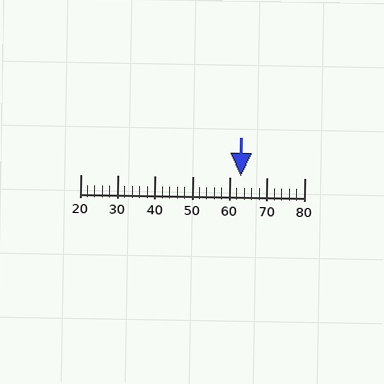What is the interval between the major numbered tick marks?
The major tick marks are spaced 10 units apart.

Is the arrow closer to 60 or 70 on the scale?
The arrow is closer to 60.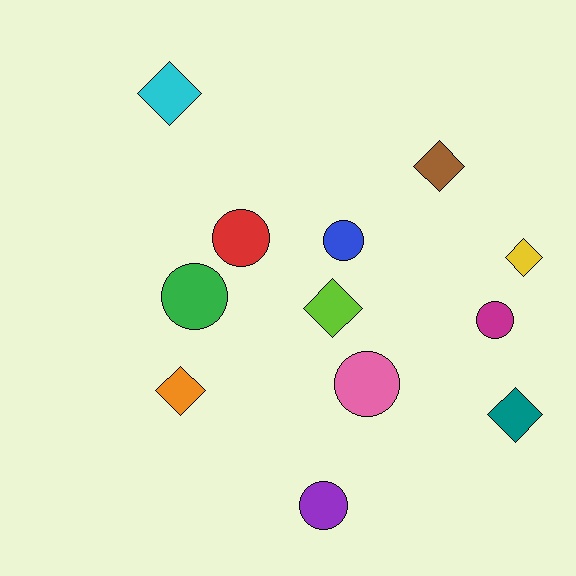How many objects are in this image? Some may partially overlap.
There are 12 objects.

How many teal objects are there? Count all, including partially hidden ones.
There is 1 teal object.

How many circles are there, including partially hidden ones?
There are 6 circles.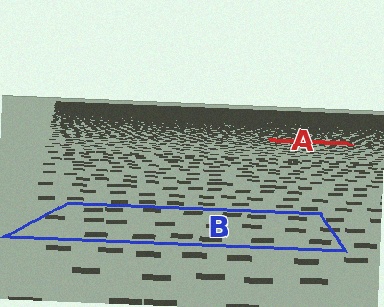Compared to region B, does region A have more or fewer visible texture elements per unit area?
Region A has more texture elements per unit area — they are packed more densely because it is farther away.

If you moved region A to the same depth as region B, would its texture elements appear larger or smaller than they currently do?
They would appear larger. At a closer depth, the same texture elements are projected at a bigger on-screen size.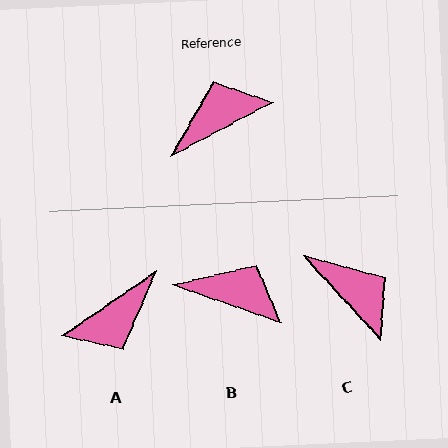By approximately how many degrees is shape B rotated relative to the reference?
Approximately 48 degrees clockwise.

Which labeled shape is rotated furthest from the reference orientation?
A, about 173 degrees away.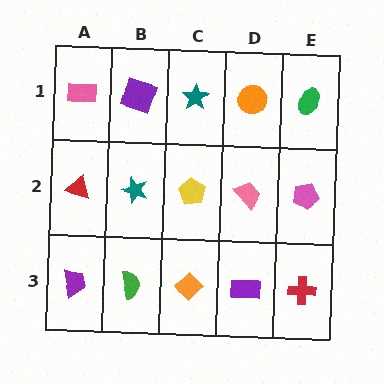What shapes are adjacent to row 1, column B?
A teal star (row 2, column B), a pink rectangle (row 1, column A), a teal star (row 1, column C).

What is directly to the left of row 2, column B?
A red triangle.